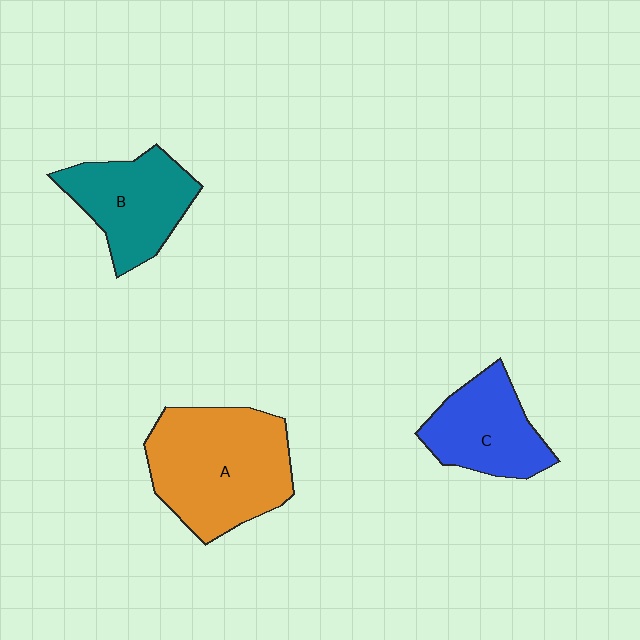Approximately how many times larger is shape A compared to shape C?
Approximately 1.6 times.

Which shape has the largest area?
Shape A (orange).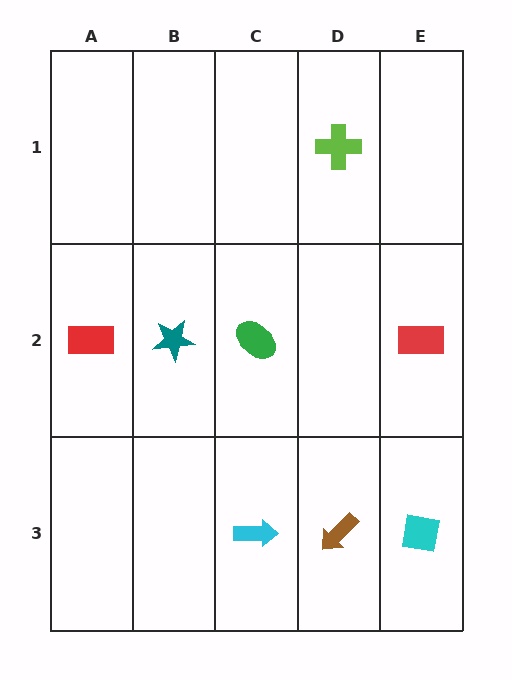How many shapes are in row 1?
1 shape.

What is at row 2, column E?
A red rectangle.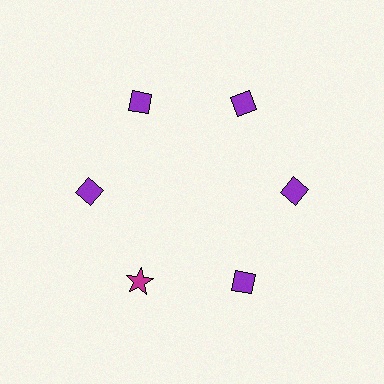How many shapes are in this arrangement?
There are 6 shapes arranged in a ring pattern.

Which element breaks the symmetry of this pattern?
The magenta star at roughly the 7 o'clock position breaks the symmetry. All other shapes are purple diamonds.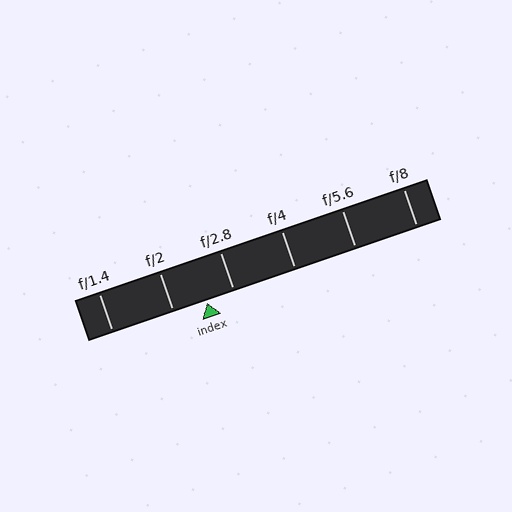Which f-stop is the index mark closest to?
The index mark is closest to f/2.8.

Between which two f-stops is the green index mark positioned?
The index mark is between f/2 and f/2.8.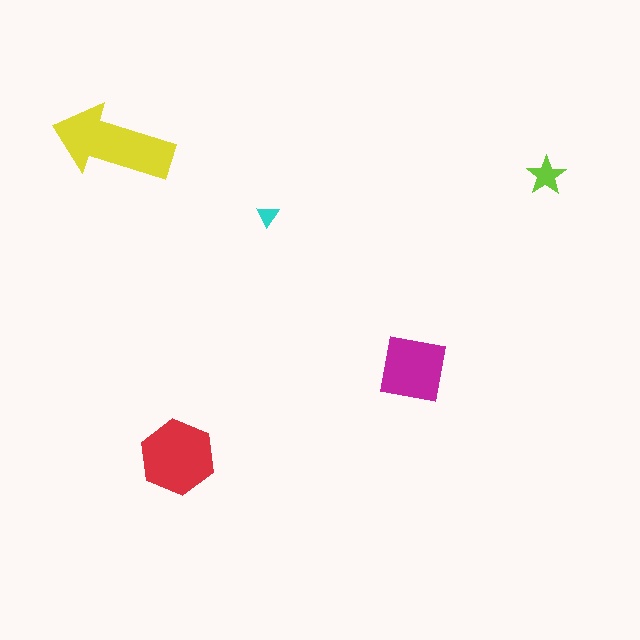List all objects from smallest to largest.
The cyan triangle, the lime star, the magenta square, the red hexagon, the yellow arrow.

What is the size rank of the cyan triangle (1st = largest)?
5th.